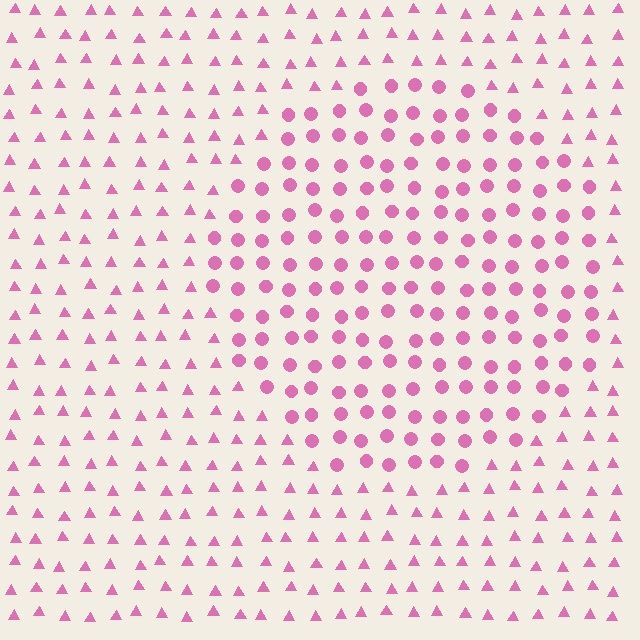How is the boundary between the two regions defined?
The boundary is defined by a change in element shape: circles inside vs. triangles outside. All elements share the same color and spacing.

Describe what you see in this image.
The image is filled with small pink elements arranged in a uniform grid. A circle-shaped region contains circles, while the surrounding area contains triangles. The boundary is defined purely by the change in element shape.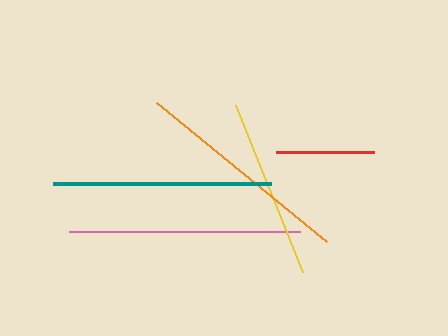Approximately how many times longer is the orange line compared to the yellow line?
The orange line is approximately 1.2 times the length of the yellow line.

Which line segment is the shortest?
The red line is the shortest at approximately 98 pixels.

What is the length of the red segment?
The red segment is approximately 98 pixels long.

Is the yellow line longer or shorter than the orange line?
The orange line is longer than the yellow line.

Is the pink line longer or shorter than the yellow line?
The pink line is longer than the yellow line.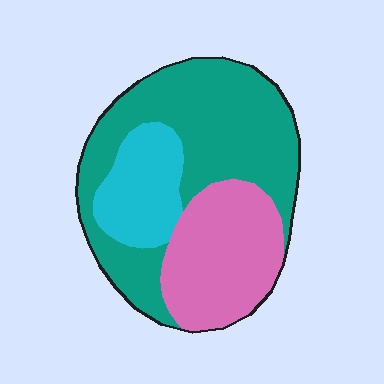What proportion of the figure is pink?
Pink takes up about one third (1/3) of the figure.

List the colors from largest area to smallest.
From largest to smallest: teal, pink, cyan.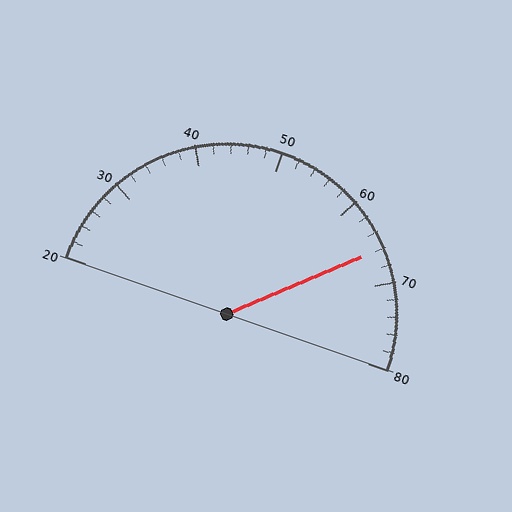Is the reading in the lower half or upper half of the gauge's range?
The reading is in the upper half of the range (20 to 80).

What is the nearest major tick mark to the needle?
The nearest major tick mark is 70.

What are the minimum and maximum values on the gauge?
The gauge ranges from 20 to 80.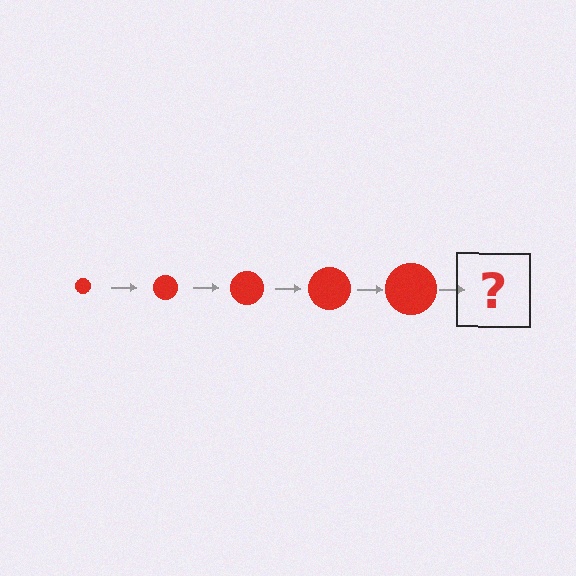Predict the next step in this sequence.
The next step is a red circle, larger than the previous one.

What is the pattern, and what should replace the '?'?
The pattern is that the circle gets progressively larger each step. The '?' should be a red circle, larger than the previous one.